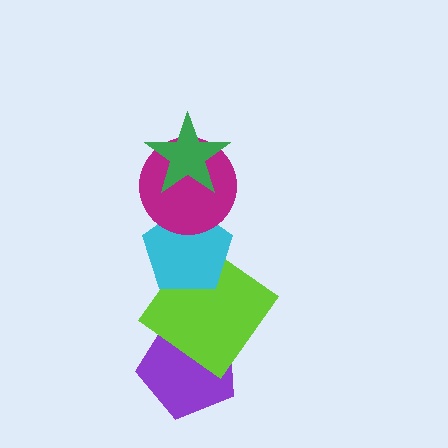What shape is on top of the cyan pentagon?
The magenta circle is on top of the cyan pentagon.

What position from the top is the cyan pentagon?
The cyan pentagon is 3rd from the top.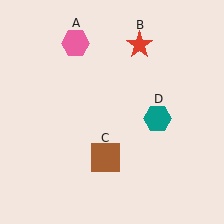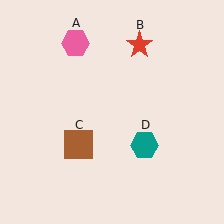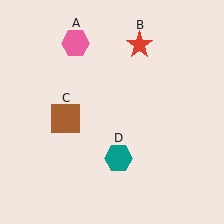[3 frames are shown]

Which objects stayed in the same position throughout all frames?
Pink hexagon (object A) and red star (object B) remained stationary.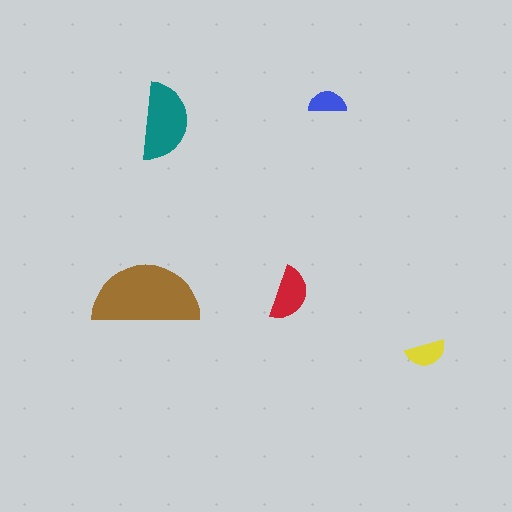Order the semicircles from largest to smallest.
the brown one, the teal one, the red one, the yellow one, the blue one.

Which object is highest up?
The blue semicircle is topmost.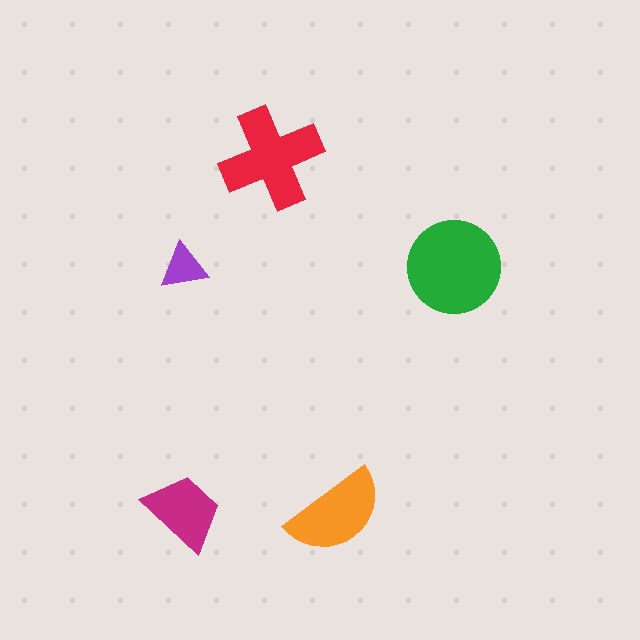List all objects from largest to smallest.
The green circle, the red cross, the orange semicircle, the magenta trapezoid, the purple triangle.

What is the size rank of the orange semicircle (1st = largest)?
3rd.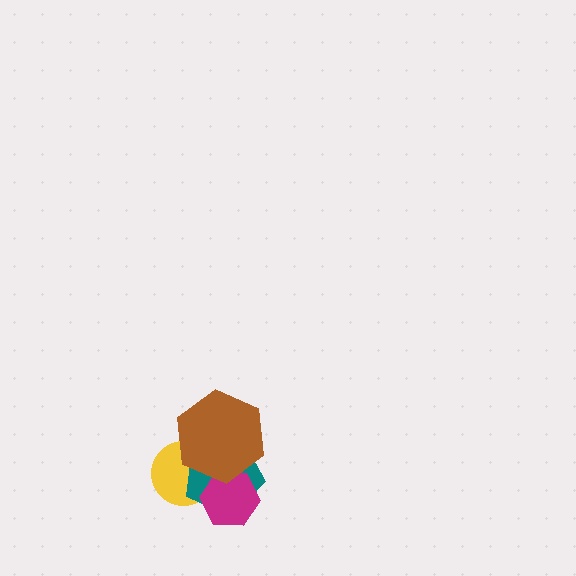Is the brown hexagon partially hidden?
No, no other shape covers it.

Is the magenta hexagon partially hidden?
Yes, it is partially covered by another shape.